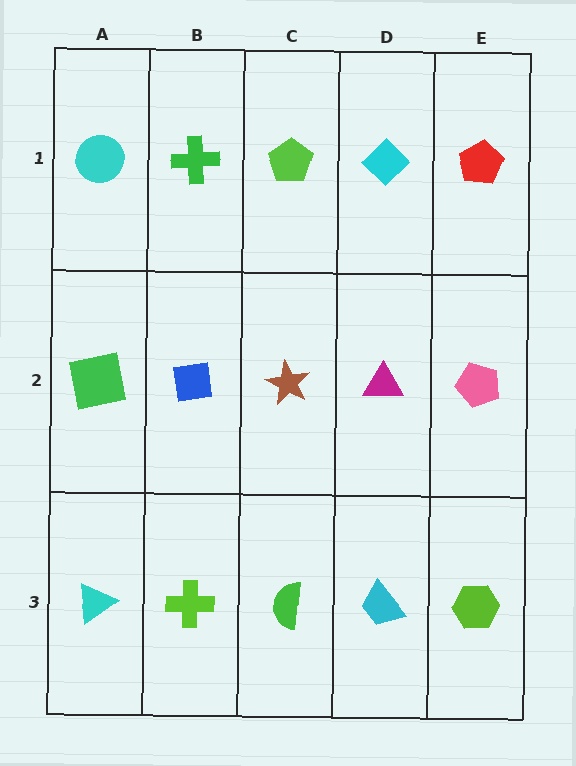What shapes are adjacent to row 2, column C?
A lime pentagon (row 1, column C), a green semicircle (row 3, column C), a blue square (row 2, column B), a magenta triangle (row 2, column D).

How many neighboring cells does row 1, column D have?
3.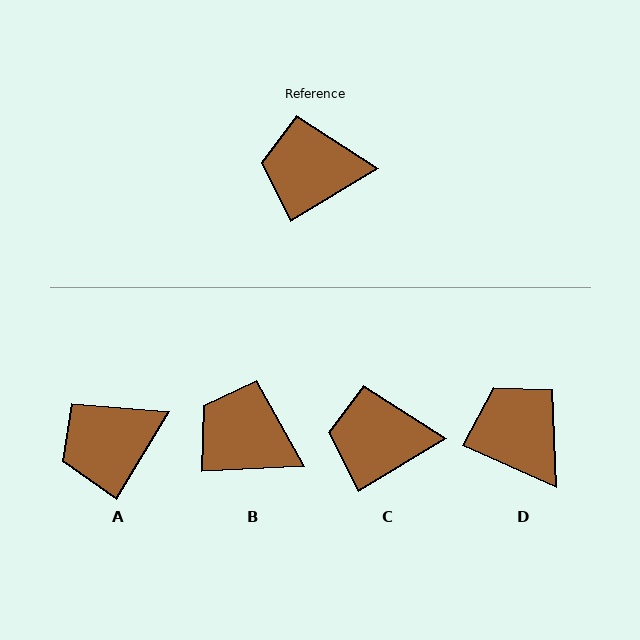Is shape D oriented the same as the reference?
No, it is off by about 55 degrees.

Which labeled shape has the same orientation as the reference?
C.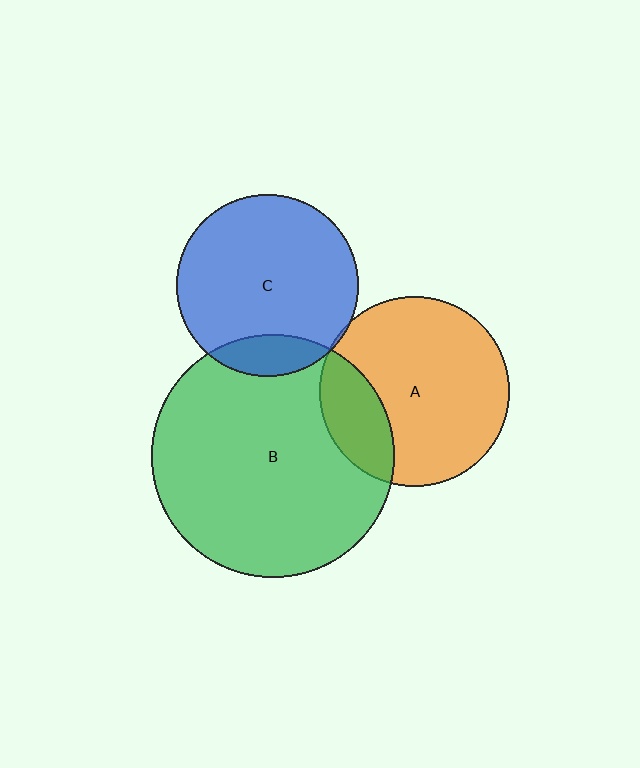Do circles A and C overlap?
Yes.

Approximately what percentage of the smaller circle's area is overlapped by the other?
Approximately 5%.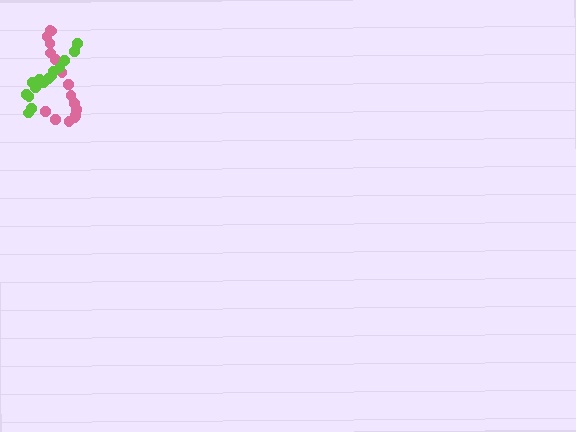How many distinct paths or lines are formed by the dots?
There are 2 distinct paths.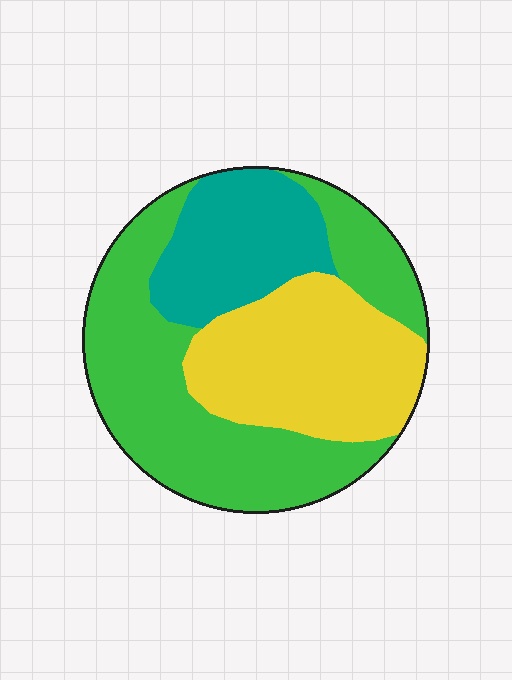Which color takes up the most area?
Green, at roughly 45%.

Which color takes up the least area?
Teal, at roughly 20%.